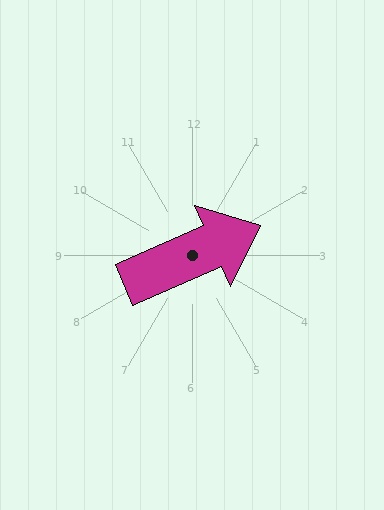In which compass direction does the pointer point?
Northeast.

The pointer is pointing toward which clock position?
Roughly 2 o'clock.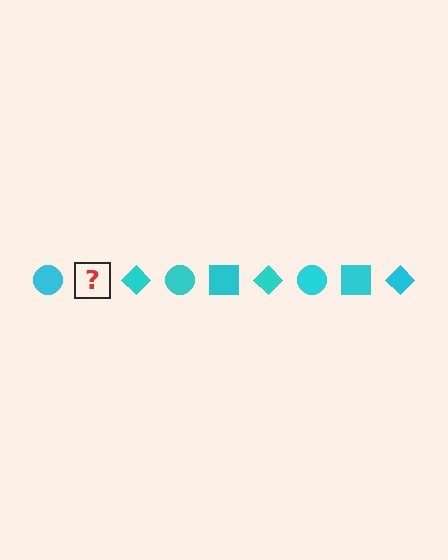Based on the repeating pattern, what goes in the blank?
The blank should be a cyan square.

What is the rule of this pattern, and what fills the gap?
The rule is that the pattern cycles through circle, square, diamond shapes in cyan. The gap should be filled with a cyan square.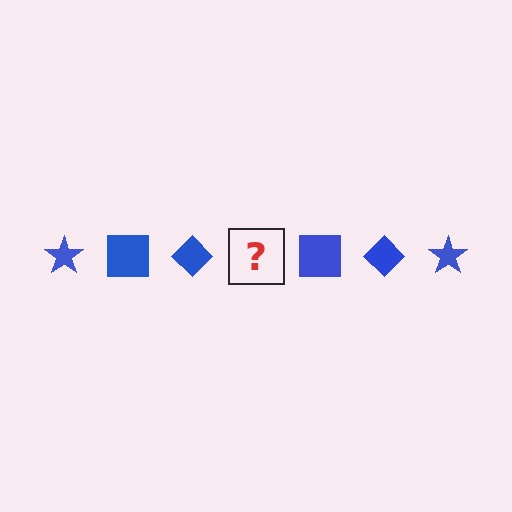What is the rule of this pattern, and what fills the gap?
The rule is that the pattern cycles through star, square, diamond shapes in blue. The gap should be filled with a blue star.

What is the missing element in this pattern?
The missing element is a blue star.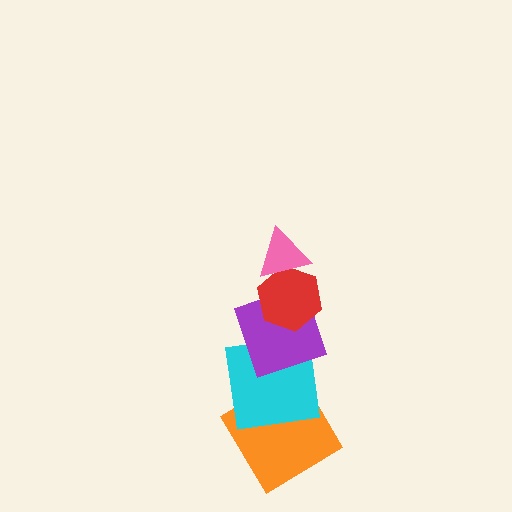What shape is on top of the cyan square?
The purple square is on top of the cyan square.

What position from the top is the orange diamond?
The orange diamond is 5th from the top.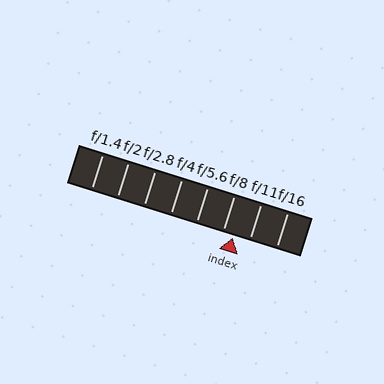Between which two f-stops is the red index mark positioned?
The index mark is between f/8 and f/11.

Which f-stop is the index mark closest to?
The index mark is closest to f/8.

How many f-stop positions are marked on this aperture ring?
There are 8 f-stop positions marked.